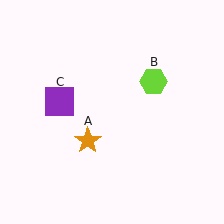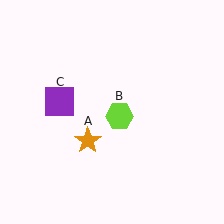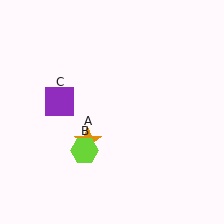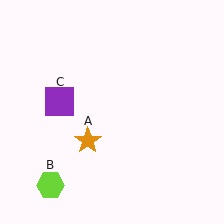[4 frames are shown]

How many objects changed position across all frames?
1 object changed position: lime hexagon (object B).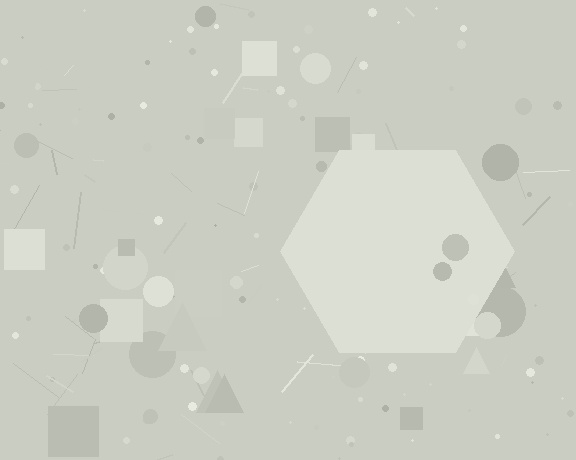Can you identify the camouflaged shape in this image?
The camouflaged shape is a hexagon.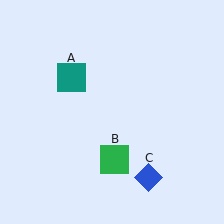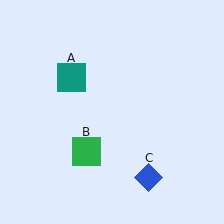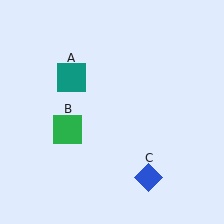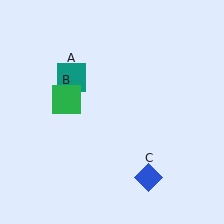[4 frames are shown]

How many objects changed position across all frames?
1 object changed position: green square (object B).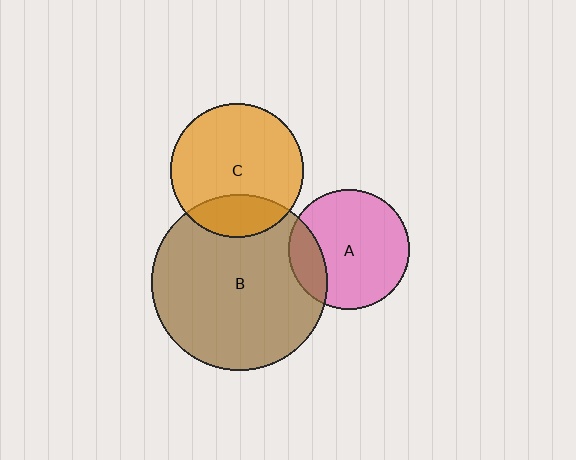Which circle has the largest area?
Circle B (brown).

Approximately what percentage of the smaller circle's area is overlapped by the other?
Approximately 20%.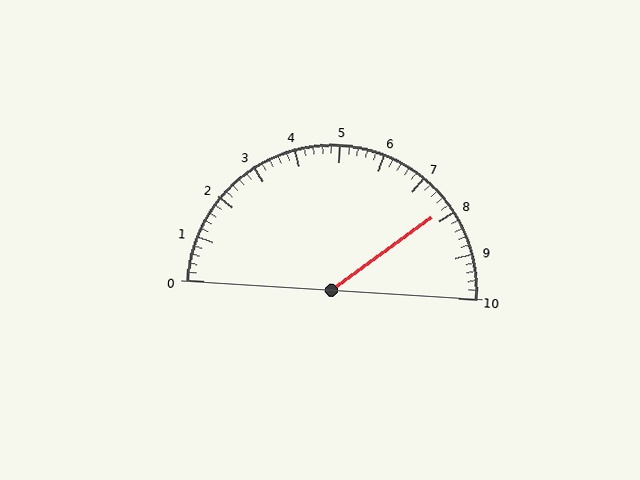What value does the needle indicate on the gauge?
The needle indicates approximately 7.8.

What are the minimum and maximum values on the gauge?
The gauge ranges from 0 to 10.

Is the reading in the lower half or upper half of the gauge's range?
The reading is in the upper half of the range (0 to 10).